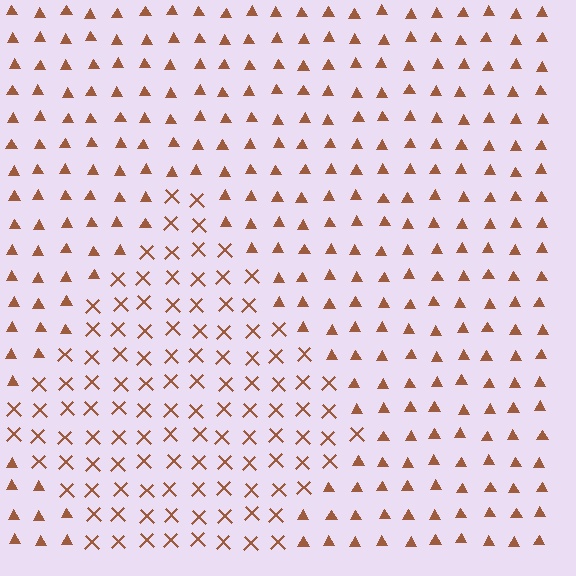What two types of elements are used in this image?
The image uses X marks inside the diamond region and triangles outside it.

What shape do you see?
I see a diamond.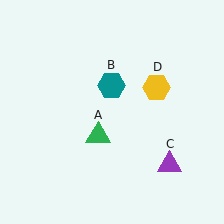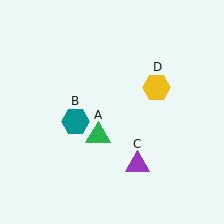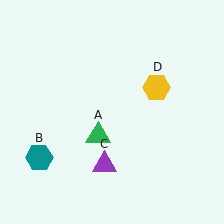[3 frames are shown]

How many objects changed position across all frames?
2 objects changed position: teal hexagon (object B), purple triangle (object C).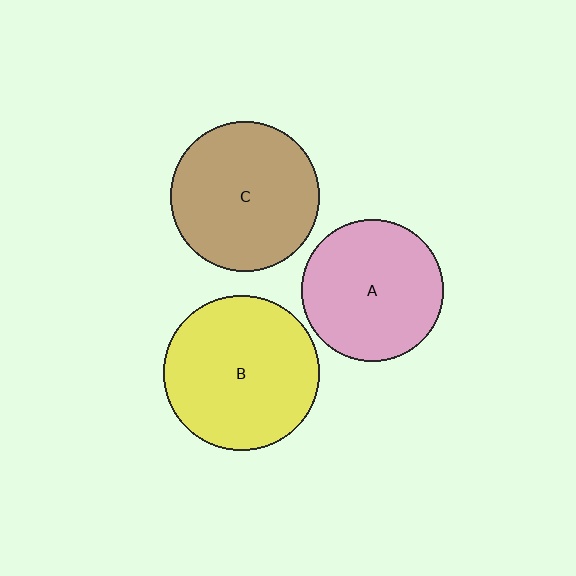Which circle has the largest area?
Circle B (yellow).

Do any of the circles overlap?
No, none of the circles overlap.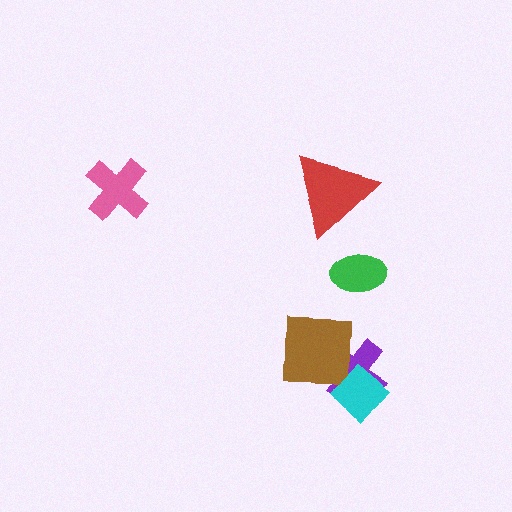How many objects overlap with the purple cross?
2 objects overlap with the purple cross.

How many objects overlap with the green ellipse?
0 objects overlap with the green ellipse.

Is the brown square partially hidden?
Yes, it is partially covered by another shape.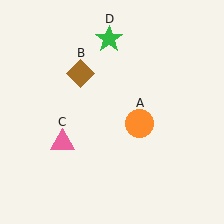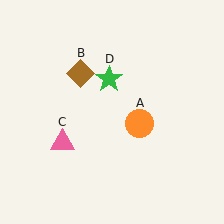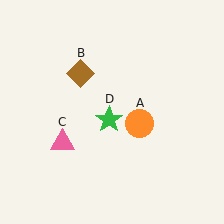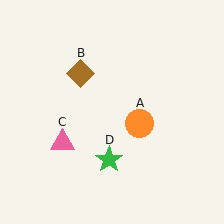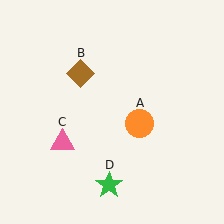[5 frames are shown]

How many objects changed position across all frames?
1 object changed position: green star (object D).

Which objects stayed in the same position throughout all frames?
Orange circle (object A) and brown diamond (object B) and pink triangle (object C) remained stationary.